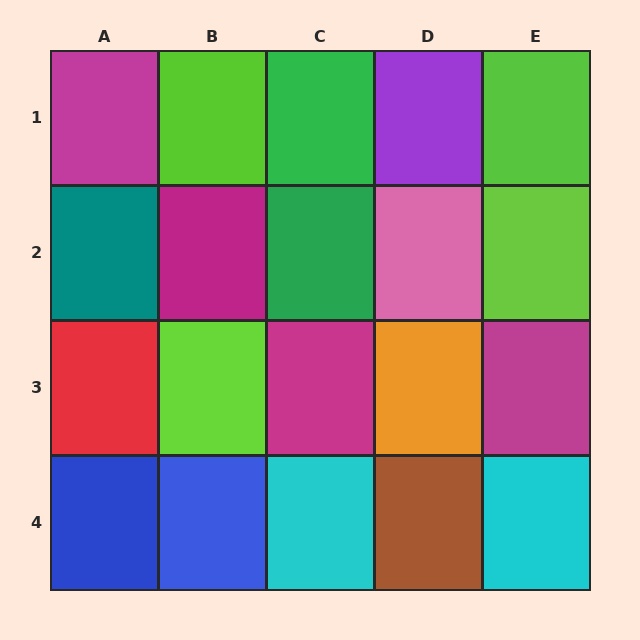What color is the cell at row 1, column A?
Magenta.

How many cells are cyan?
2 cells are cyan.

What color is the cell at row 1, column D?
Purple.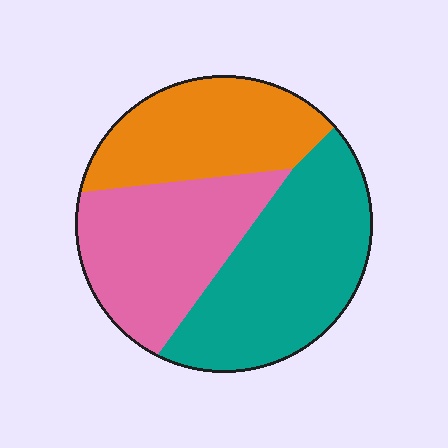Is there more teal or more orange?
Teal.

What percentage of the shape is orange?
Orange takes up about one quarter (1/4) of the shape.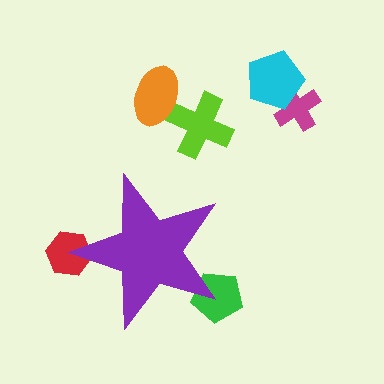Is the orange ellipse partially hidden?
No, the orange ellipse is fully visible.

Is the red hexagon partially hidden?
Yes, the red hexagon is partially hidden behind the purple star.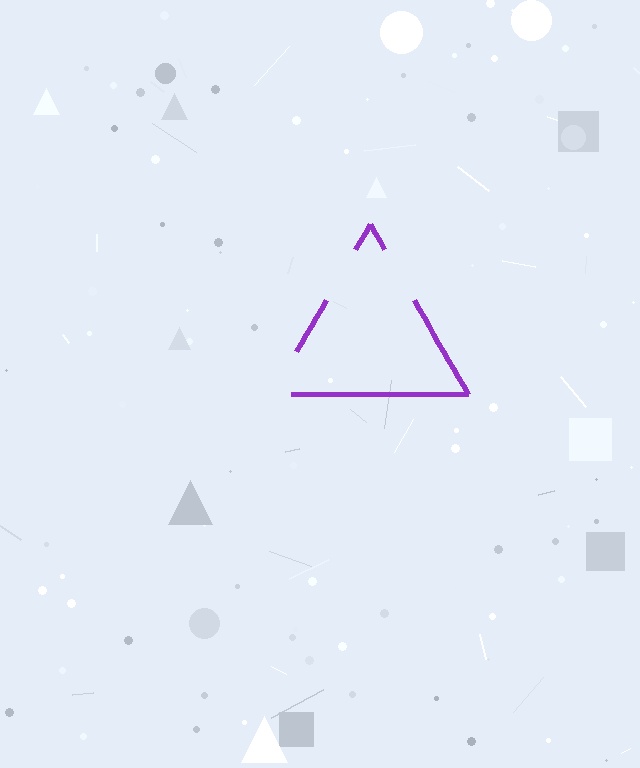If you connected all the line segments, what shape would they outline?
They would outline a triangle.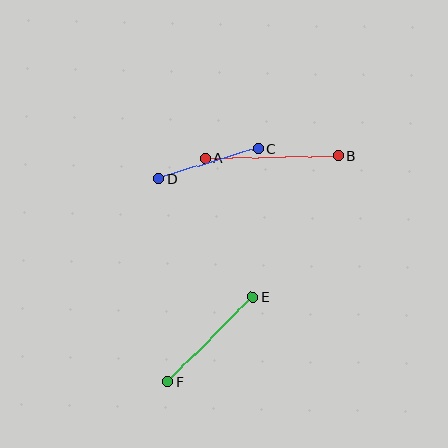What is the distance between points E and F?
The distance is approximately 120 pixels.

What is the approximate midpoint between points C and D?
The midpoint is at approximately (209, 164) pixels.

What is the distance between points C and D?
The distance is approximately 104 pixels.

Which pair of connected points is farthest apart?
Points A and B are farthest apart.